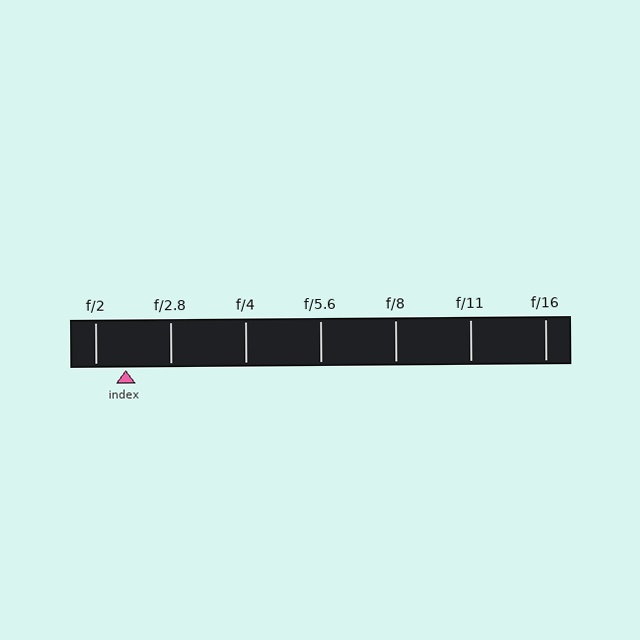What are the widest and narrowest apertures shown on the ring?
The widest aperture shown is f/2 and the narrowest is f/16.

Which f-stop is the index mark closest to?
The index mark is closest to f/2.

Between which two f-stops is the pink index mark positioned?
The index mark is between f/2 and f/2.8.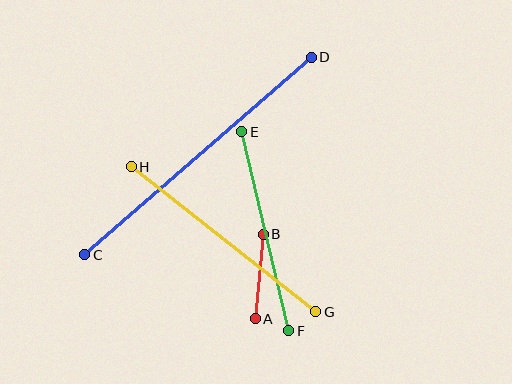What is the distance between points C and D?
The distance is approximately 301 pixels.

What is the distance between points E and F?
The distance is approximately 204 pixels.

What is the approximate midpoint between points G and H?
The midpoint is at approximately (223, 239) pixels.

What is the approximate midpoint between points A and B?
The midpoint is at approximately (259, 277) pixels.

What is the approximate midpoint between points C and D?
The midpoint is at approximately (198, 156) pixels.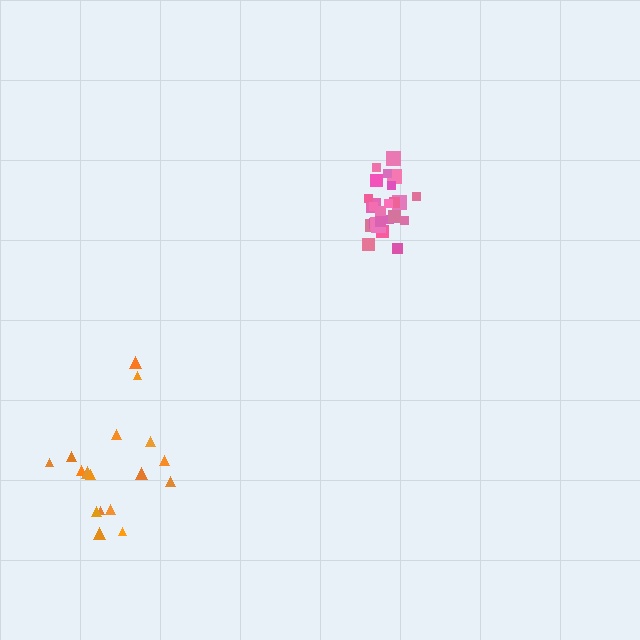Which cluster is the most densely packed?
Pink.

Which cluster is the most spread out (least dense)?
Orange.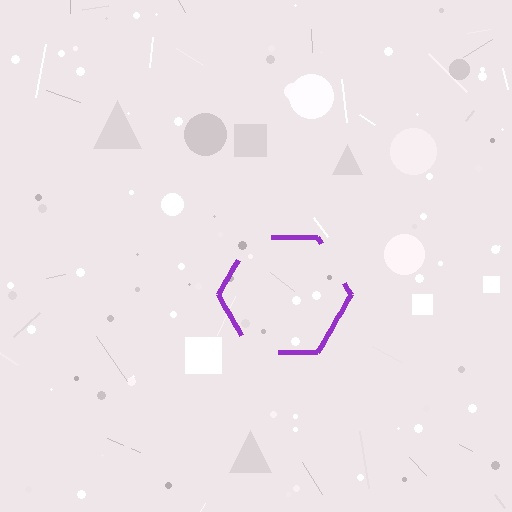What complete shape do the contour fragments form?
The contour fragments form a hexagon.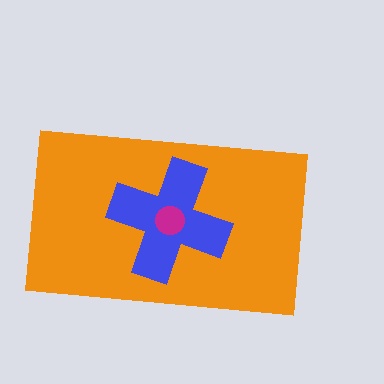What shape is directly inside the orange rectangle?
The blue cross.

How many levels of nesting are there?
3.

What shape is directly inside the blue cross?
The magenta circle.